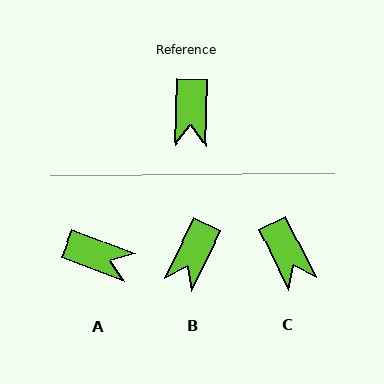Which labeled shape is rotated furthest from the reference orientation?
A, about 71 degrees away.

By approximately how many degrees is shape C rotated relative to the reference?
Approximately 28 degrees counter-clockwise.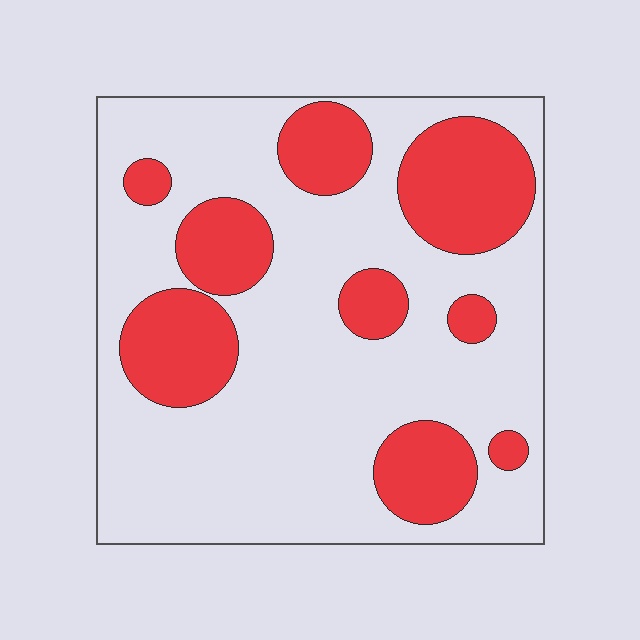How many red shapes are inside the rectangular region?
9.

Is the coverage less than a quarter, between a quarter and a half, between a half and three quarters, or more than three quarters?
Between a quarter and a half.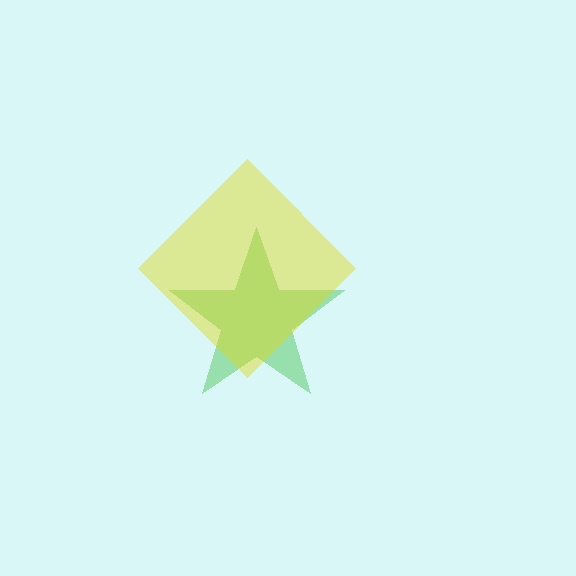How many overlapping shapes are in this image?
There are 2 overlapping shapes in the image.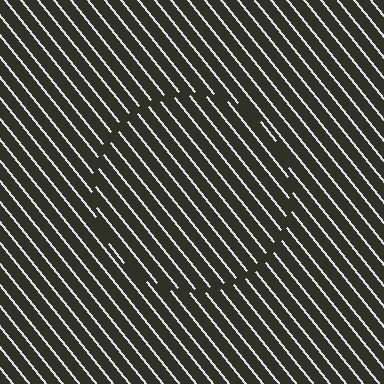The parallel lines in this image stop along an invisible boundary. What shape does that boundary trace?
An illusory circle. The interior of the shape contains the same grating, shifted by half a period — the contour is defined by the phase discontinuity where line-ends from the inner and outer gratings abut.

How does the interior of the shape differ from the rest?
The interior of the shape contains the same grating, shifted by half a period — the contour is defined by the phase discontinuity where line-ends from the inner and outer gratings abut.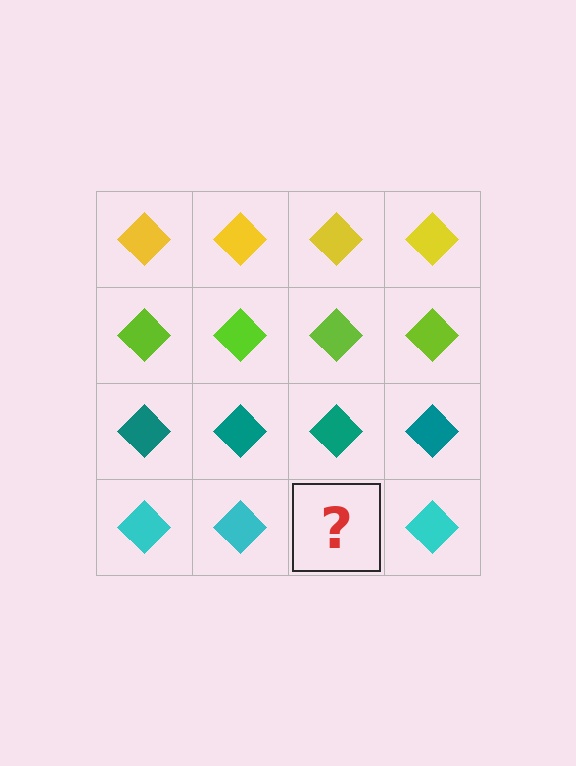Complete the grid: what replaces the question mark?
The question mark should be replaced with a cyan diamond.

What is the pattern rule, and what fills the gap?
The rule is that each row has a consistent color. The gap should be filled with a cyan diamond.